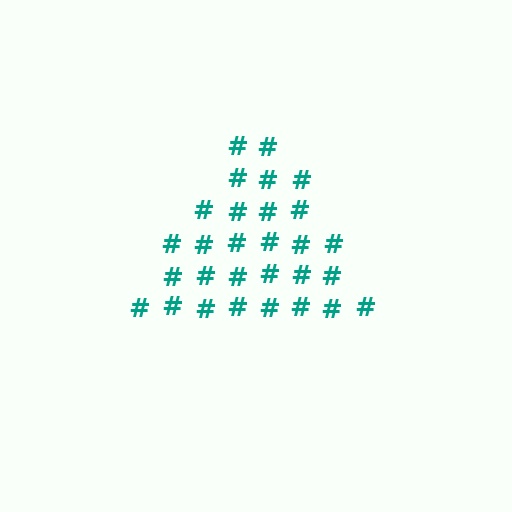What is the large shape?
The large shape is a triangle.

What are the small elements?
The small elements are hash symbols.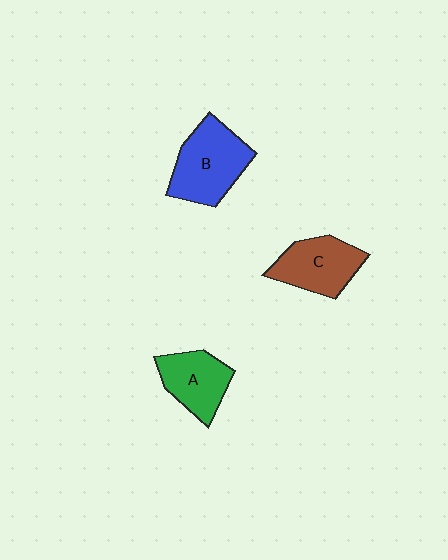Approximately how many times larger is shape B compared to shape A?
Approximately 1.4 times.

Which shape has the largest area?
Shape B (blue).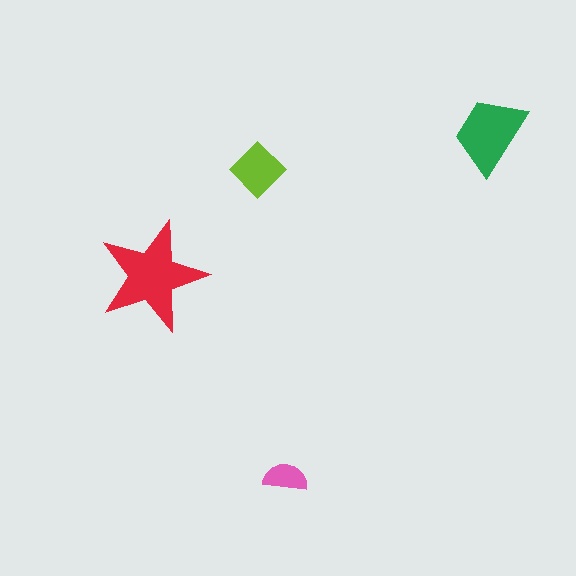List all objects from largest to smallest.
The red star, the green trapezoid, the lime diamond, the pink semicircle.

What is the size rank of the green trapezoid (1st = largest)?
2nd.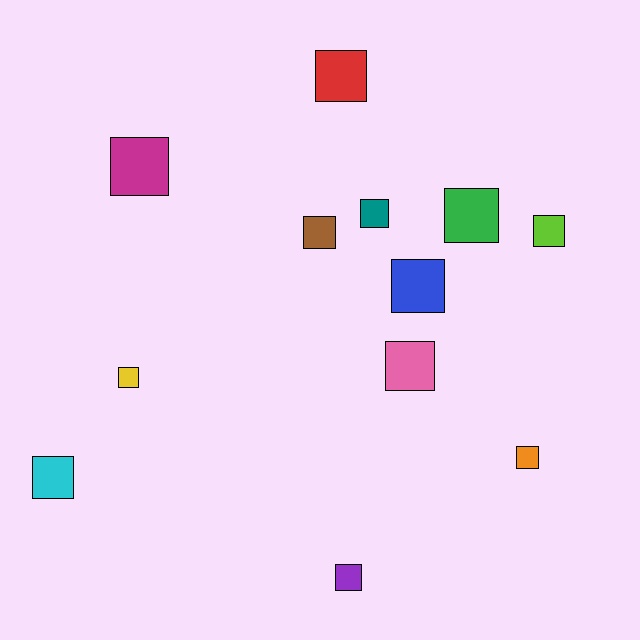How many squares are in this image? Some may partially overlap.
There are 12 squares.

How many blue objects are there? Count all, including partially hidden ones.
There is 1 blue object.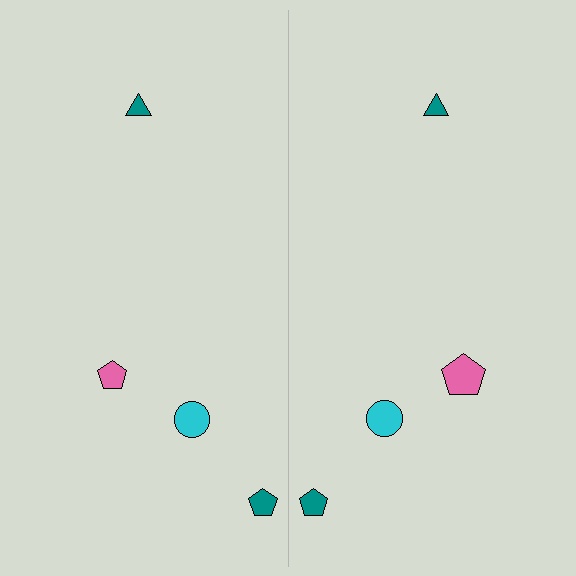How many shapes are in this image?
There are 8 shapes in this image.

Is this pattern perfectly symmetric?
No, the pattern is not perfectly symmetric. The pink pentagon on the right side has a different size than its mirror counterpart.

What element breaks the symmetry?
The pink pentagon on the right side has a different size than its mirror counterpart.